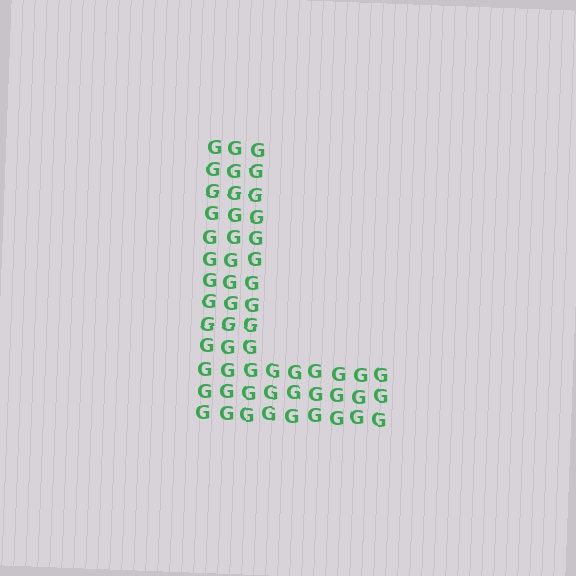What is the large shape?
The large shape is the letter L.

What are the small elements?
The small elements are letter G's.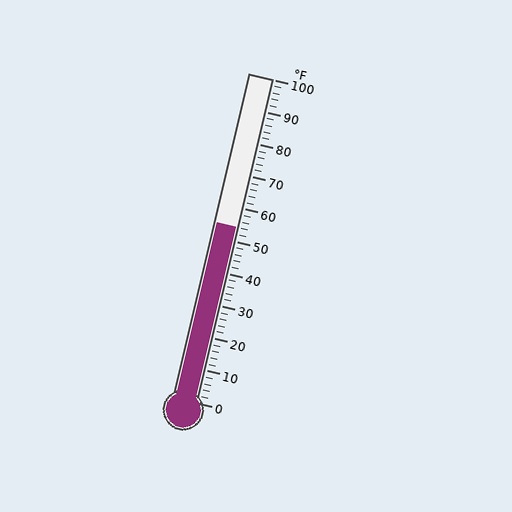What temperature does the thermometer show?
The thermometer shows approximately 54°F.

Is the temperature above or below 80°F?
The temperature is below 80°F.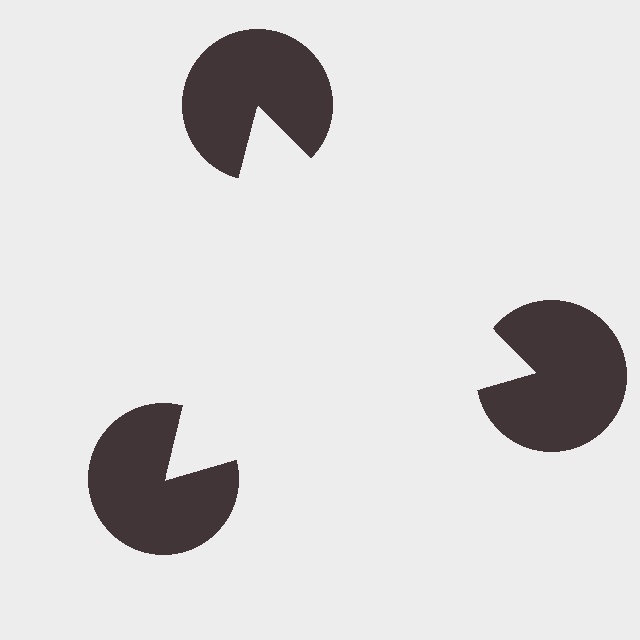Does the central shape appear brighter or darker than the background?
It typically appears slightly brighter than the background, even though no actual brightness change is drawn.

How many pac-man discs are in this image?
There are 3 — one at each vertex of the illusory triangle.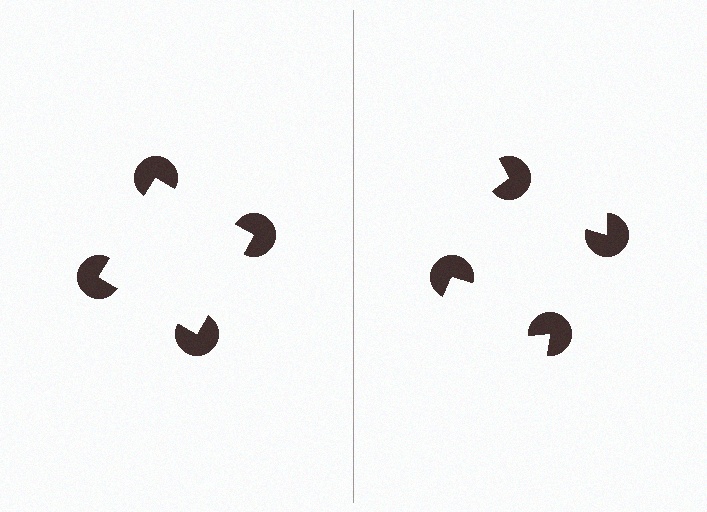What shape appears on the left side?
An illusory square.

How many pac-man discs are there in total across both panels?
8 — 4 on each side.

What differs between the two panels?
The pac-man discs are positioned identically on both sides; only the wedge orientations differ. On the left they align to a square; on the right they are misaligned.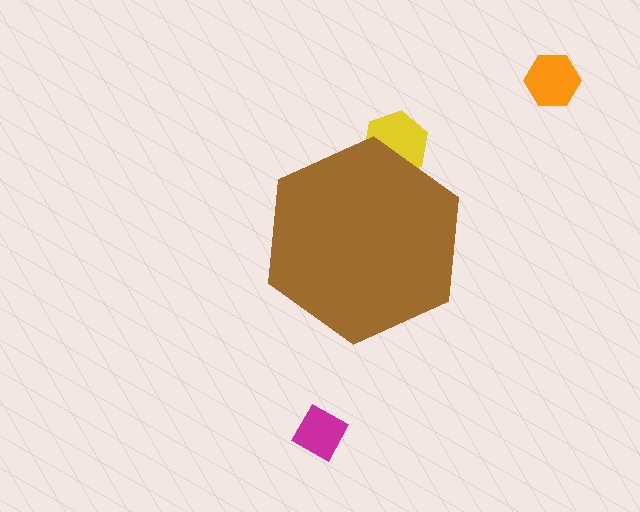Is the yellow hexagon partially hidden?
Yes, the yellow hexagon is partially hidden behind the brown hexagon.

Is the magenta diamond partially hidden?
No, the magenta diamond is fully visible.